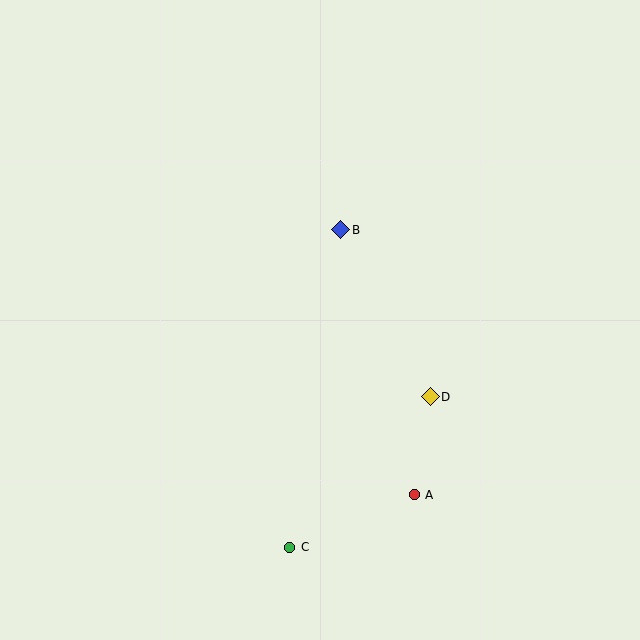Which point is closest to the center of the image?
Point B at (341, 230) is closest to the center.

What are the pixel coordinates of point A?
Point A is at (414, 495).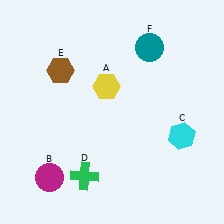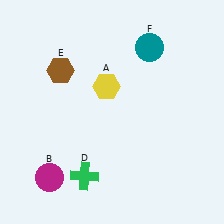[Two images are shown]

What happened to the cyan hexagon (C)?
The cyan hexagon (C) was removed in Image 2. It was in the bottom-right area of Image 1.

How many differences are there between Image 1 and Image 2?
There is 1 difference between the two images.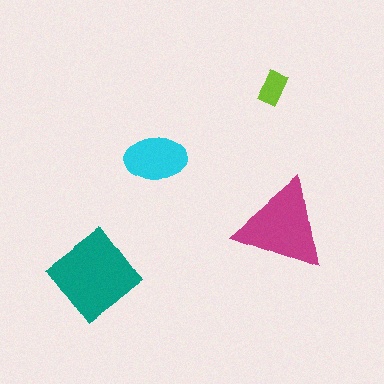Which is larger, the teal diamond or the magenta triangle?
The teal diamond.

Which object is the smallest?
The lime rectangle.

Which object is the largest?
The teal diamond.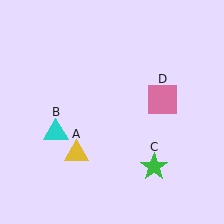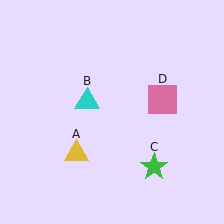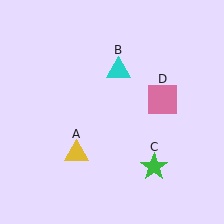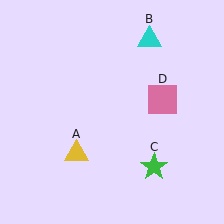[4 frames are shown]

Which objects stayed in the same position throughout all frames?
Yellow triangle (object A) and green star (object C) and pink square (object D) remained stationary.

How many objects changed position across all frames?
1 object changed position: cyan triangle (object B).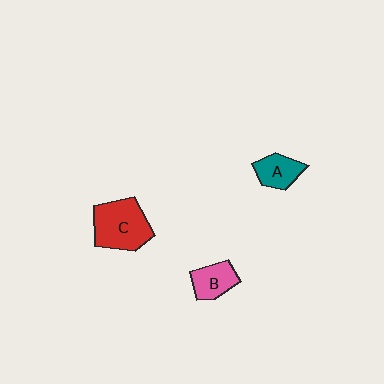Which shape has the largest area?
Shape C (red).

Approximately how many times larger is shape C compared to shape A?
Approximately 2.0 times.